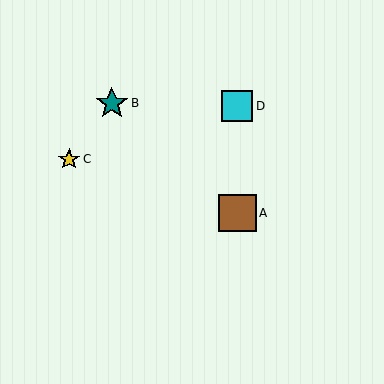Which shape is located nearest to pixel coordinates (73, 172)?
The yellow star (labeled C) at (69, 159) is nearest to that location.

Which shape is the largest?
The brown square (labeled A) is the largest.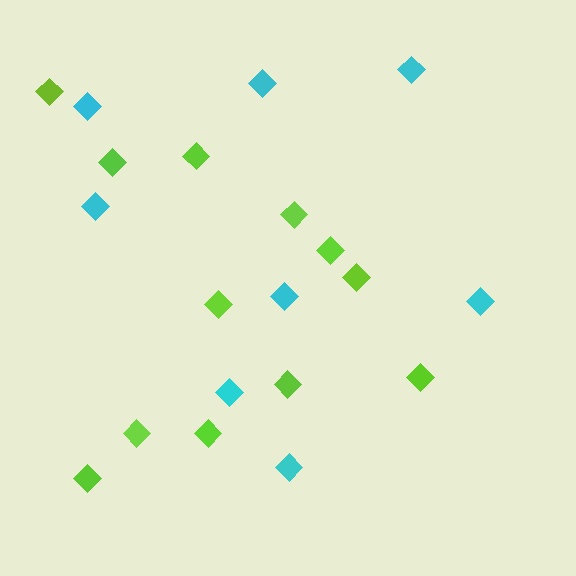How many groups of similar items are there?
There are 2 groups: one group of cyan diamonds (8) and one group of lime diamonds (12).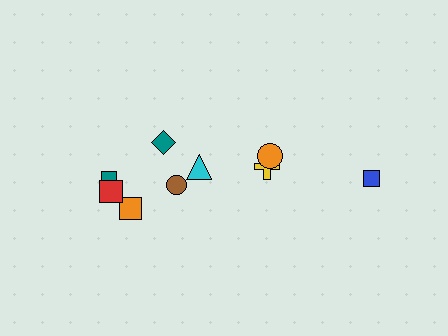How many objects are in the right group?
There are 3 objects.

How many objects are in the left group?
There are 6 objects.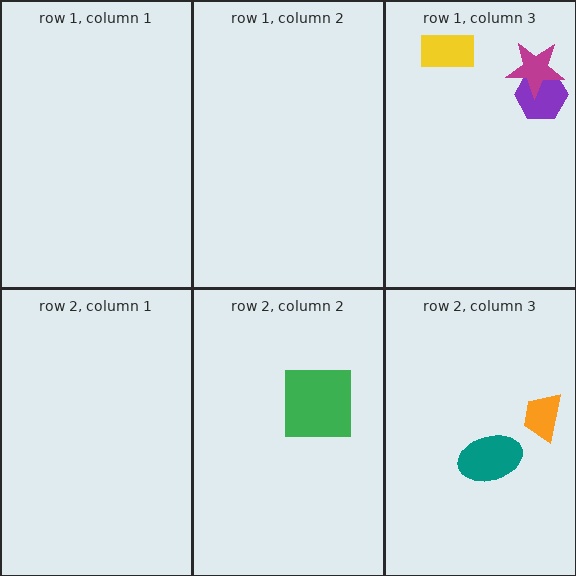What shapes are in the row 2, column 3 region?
The teal ellipse, the orange trapezoid.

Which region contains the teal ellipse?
The row 2, column 3 region.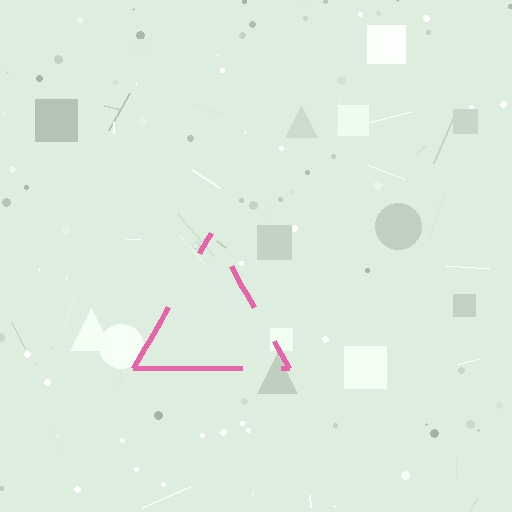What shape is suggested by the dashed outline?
The dashed outline suggests a triangle.